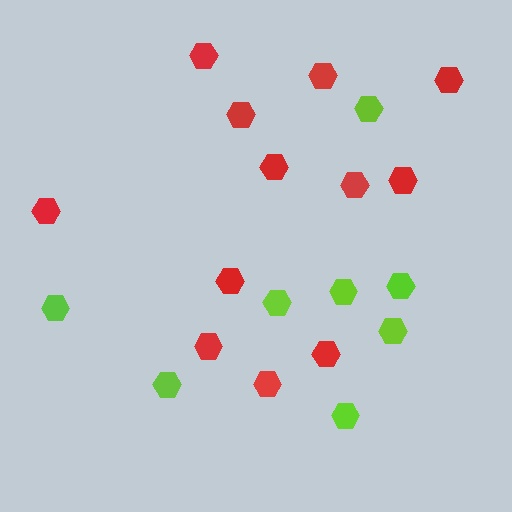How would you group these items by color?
There are 2 groups: one group of red hexagons (12) and one group of lime hexagons (8).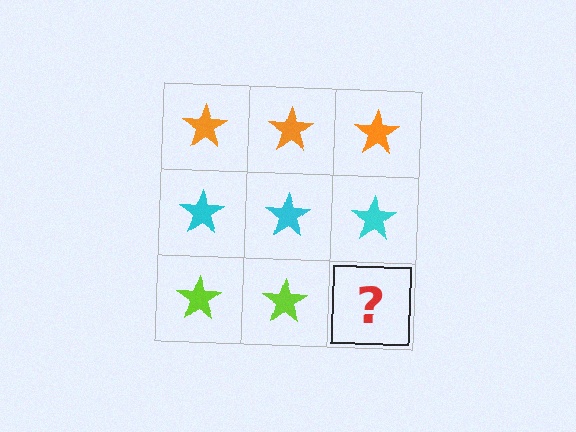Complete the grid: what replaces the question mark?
The question mark should be replaced with a lime star.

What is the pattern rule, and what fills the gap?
The rule is that each row has a consistent color. The gap should be filled with a lime star.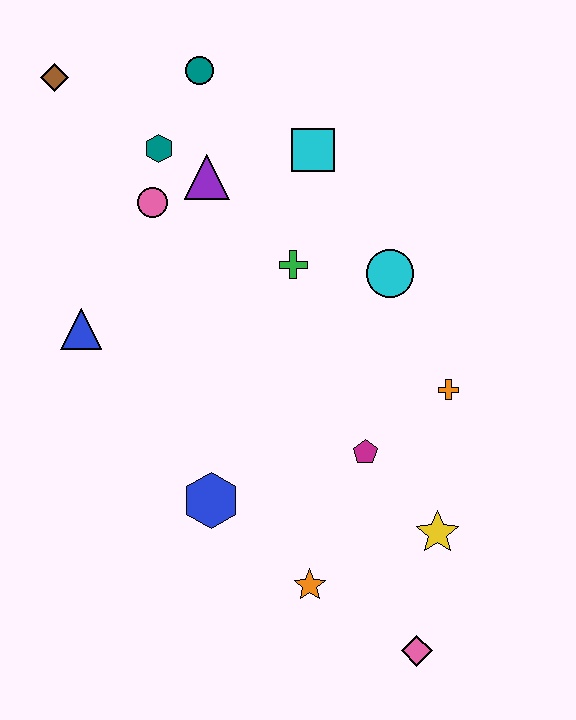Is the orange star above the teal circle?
No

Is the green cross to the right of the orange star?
No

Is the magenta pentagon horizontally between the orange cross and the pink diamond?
No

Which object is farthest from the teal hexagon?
The pink diamond is farthest from the teal hexagon.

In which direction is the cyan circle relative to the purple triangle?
The cyan circle is to the right of the purple triangle.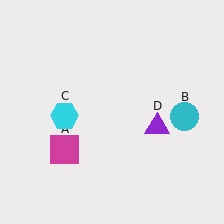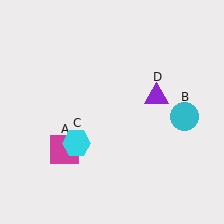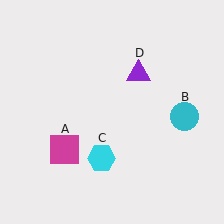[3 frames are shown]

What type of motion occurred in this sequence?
The cyan hexagon (object C), purple triangle (object D) rotated counterclockwise around the center of the scene.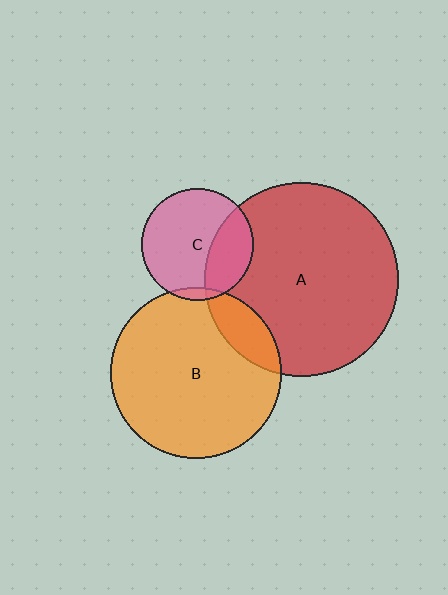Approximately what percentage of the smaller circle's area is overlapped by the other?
Approximately 15%.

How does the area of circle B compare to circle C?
Approximately 2.3 times.